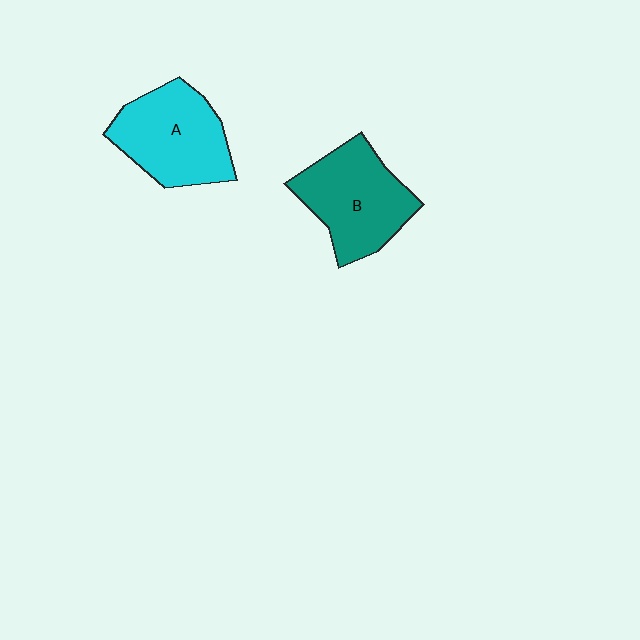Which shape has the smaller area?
Shape A (cyan).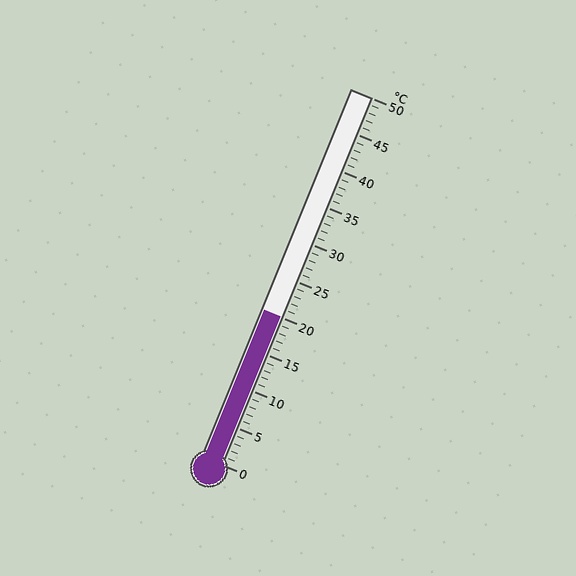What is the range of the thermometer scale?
The thermometer scale ranges from 0°C to 50°C.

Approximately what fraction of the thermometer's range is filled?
The thermometer is filled to approximately 40% of its range.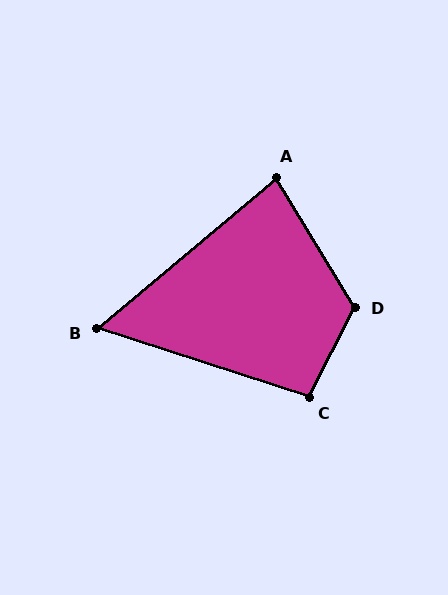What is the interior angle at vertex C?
Approximately 99 degrees (obtuse).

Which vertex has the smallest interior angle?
B, at approximately 58 degrees.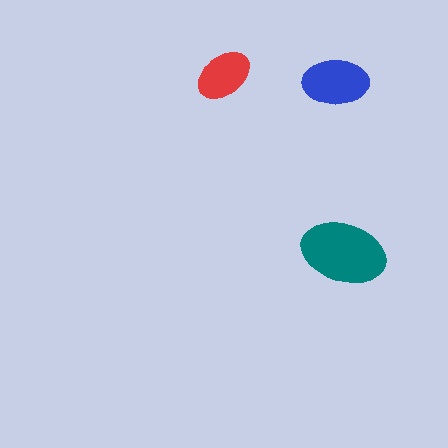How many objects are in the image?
There are 3 objects in the image.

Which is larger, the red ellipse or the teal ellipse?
The teal one.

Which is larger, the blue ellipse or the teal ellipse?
The teal one.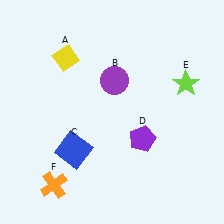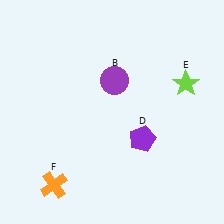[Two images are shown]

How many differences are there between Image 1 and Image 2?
There are 2 differences between the two images.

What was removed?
The blue square (C), the yellow diamond (A) were removed in Image 2.